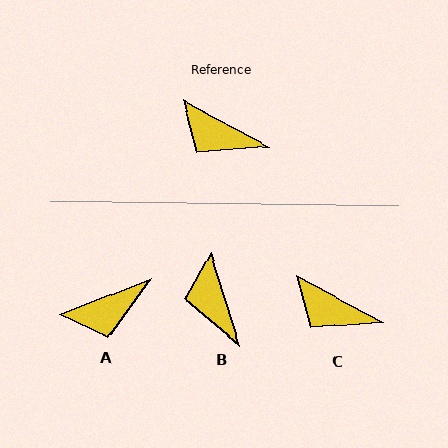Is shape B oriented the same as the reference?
No, it is off by about 44 degrees.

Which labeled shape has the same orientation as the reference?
C.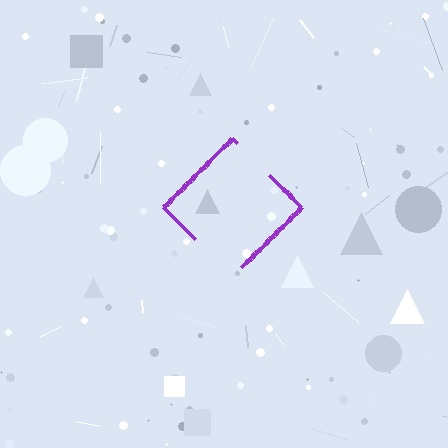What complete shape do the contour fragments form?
The contour fragments form a diamond.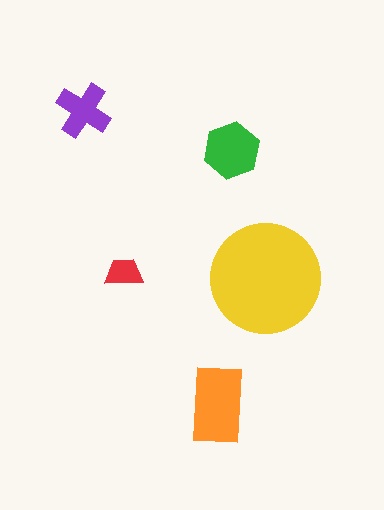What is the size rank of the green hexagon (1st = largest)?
3rd.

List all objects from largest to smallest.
The yellow circle, the orange rectangle, the green hexagon, the purple cross, the red trapezoid.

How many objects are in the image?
There are 5 objects in the image.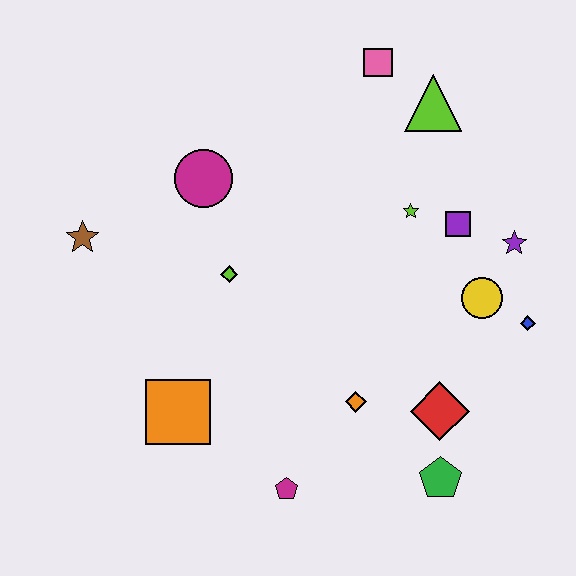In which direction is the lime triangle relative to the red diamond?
The lime triangle is above the red diamond.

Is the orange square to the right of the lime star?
No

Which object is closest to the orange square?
The magenta pentagon is closest to the orange square.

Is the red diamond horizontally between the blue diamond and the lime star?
Yes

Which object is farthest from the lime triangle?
The magenta pentagon is farthest from the lime triangle.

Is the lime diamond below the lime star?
Yes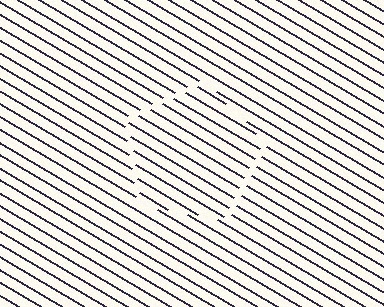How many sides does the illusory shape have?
5 sides — the line-ends trace a pentagon.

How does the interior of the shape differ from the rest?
The interior of the shape contains the same grating, shifted by half a period — the contour is defined by the phase discontinuity where line-ends from the inner and outer gratings abut.